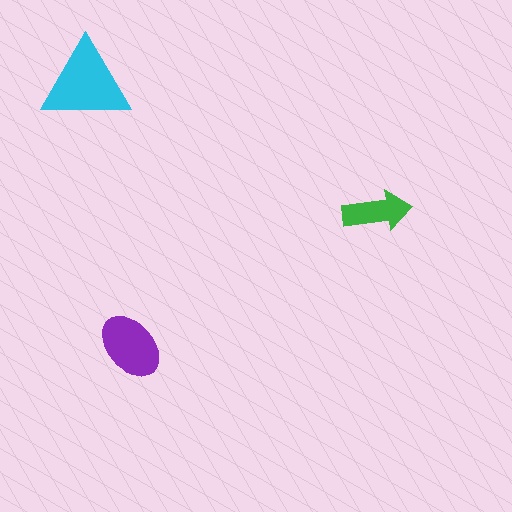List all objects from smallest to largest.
The green arrow, the purple ellipse, the cyan triangle.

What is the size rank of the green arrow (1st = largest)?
3rd.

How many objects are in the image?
There are 3 objects in the image.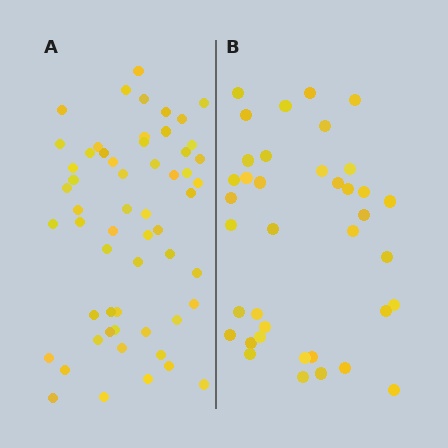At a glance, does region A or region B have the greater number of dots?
Region A (the left region) has more dots.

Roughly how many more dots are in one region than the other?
Region A has approximately 20 more dots than region B.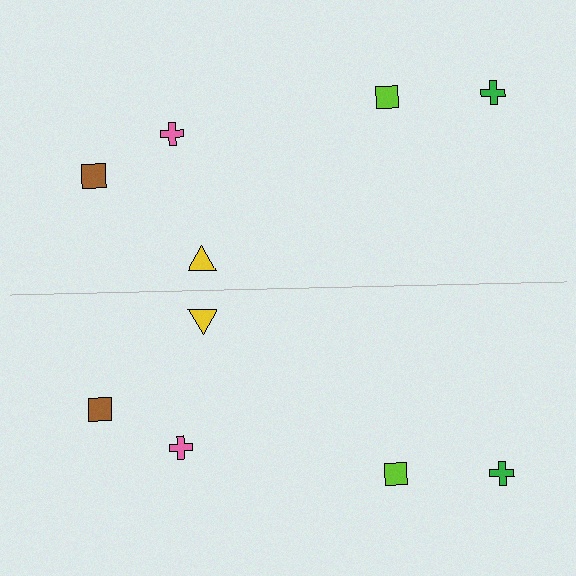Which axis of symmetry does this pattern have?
The pattern has a horizontal axis of symmetry running through the center of the image.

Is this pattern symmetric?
Yes, this pattern has bilateral (reflection) symmetry.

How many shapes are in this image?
There are 10 shapes in this image.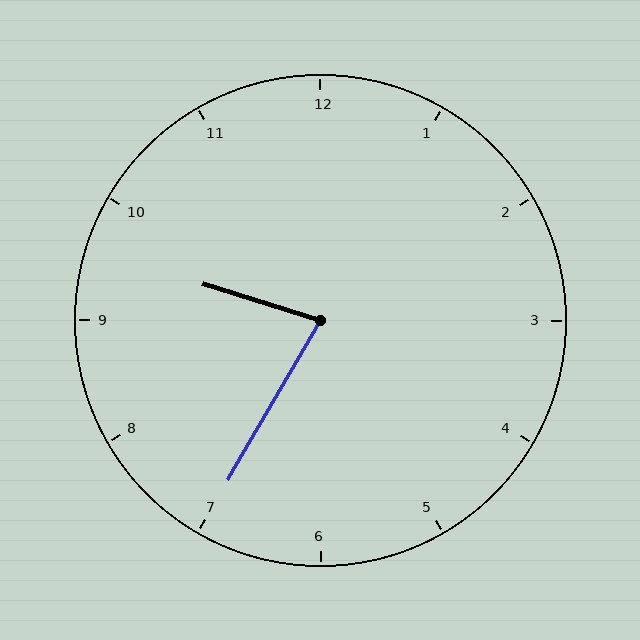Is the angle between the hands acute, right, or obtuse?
It is acute.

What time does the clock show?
9:35.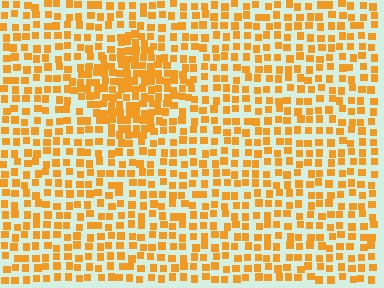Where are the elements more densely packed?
The elements are more densely packed inside the diamond boundary.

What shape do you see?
I see a diamond.